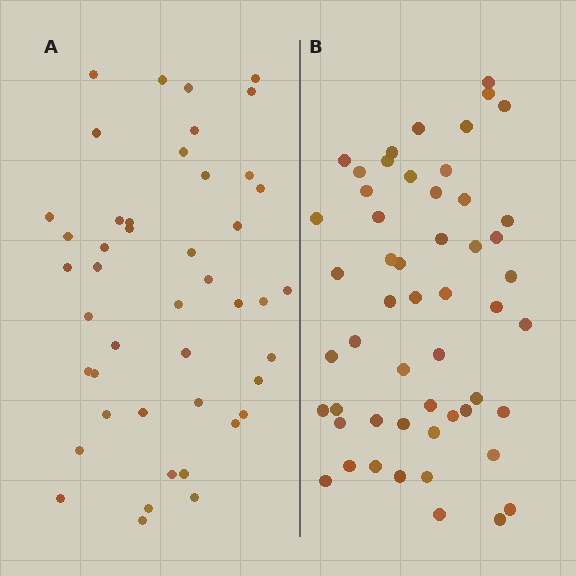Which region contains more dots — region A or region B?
Region B (the right region) has more dots.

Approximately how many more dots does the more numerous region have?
Region B has roughly 8 or so more dots than region A.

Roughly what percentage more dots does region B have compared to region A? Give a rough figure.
About 20% more.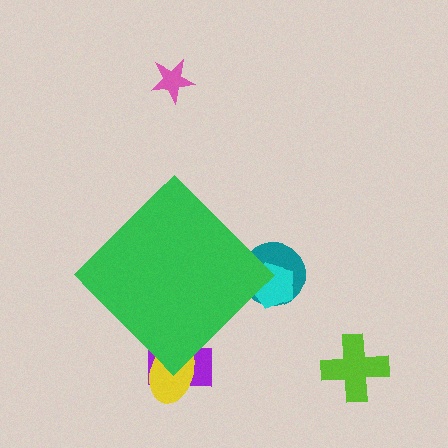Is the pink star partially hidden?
No, the pink star is fully visible.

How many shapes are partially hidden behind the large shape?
4 shapes are partially hidden.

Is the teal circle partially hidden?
Yes, the teal circle is partially hidden behind the green diamond.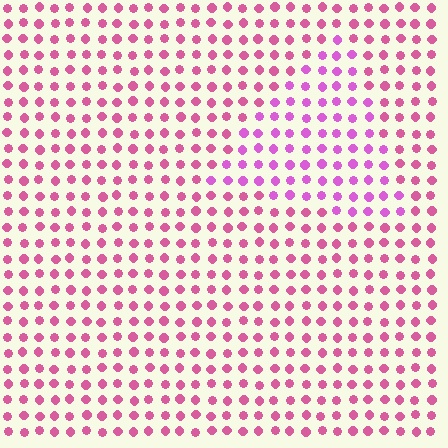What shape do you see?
I see a triangle.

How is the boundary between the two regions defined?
The boundary is defined purely by a slight shift in hue (about 27 degrees). Spacing, size, and orientation are identical on both sides.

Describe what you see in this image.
The image is filled with small pink elements in a uniform arrangement. A triangle-shaped region is visible where the elements are tinted to a slightly different hue, forming a subtle color boundary.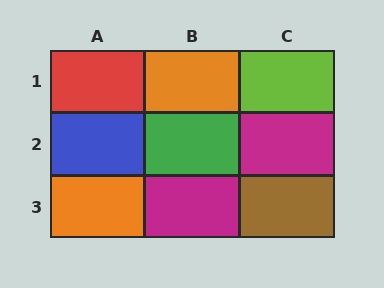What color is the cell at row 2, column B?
Green.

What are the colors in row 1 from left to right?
Red, orange, lime.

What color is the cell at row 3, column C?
Brown.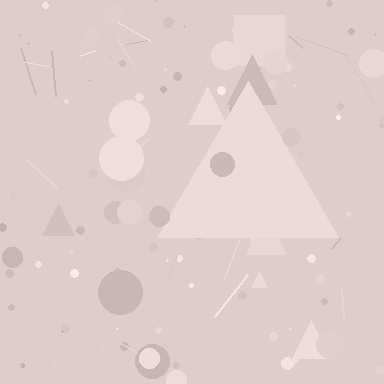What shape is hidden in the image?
A triangle is hidden in the image.